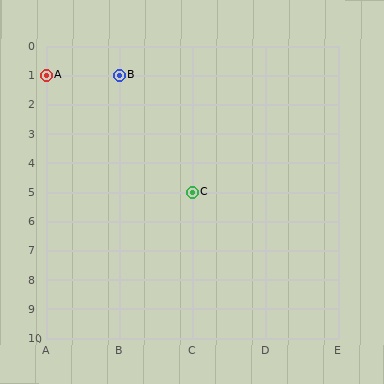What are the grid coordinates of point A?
Point A is at grid coordinates (A, 1).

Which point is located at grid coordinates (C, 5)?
Point C is at (C, 5).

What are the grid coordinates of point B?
Point B is at grid coordinates (B, 1).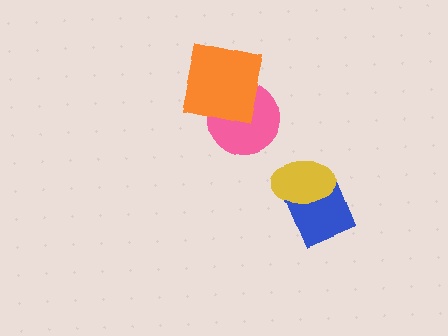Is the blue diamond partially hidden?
Yes, it is partially covered by another shape.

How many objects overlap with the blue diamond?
1 object overlaps with the blue diamond.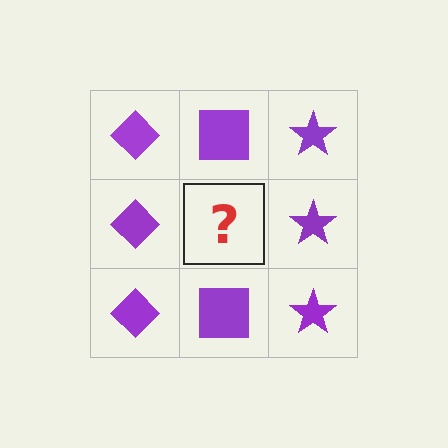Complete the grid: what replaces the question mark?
The question mark should be replaced with a purple square.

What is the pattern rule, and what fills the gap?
The rule is that each column has a consistent shape. The gap should be filled with a purple square.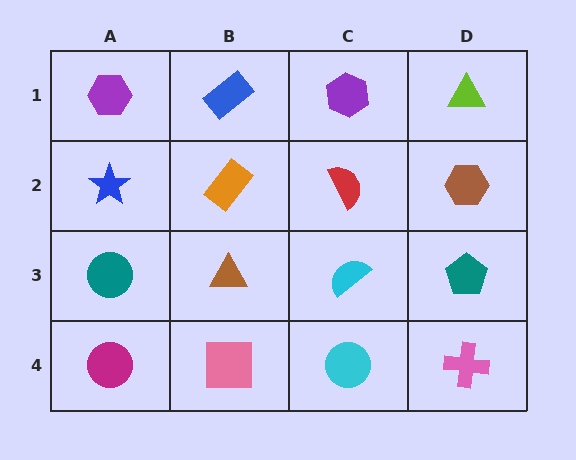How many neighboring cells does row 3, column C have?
4.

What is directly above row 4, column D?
A teal pentagon.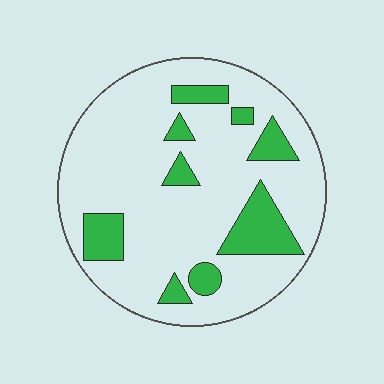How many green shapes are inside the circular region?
9.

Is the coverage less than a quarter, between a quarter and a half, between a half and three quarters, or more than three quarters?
Less than a quarter.